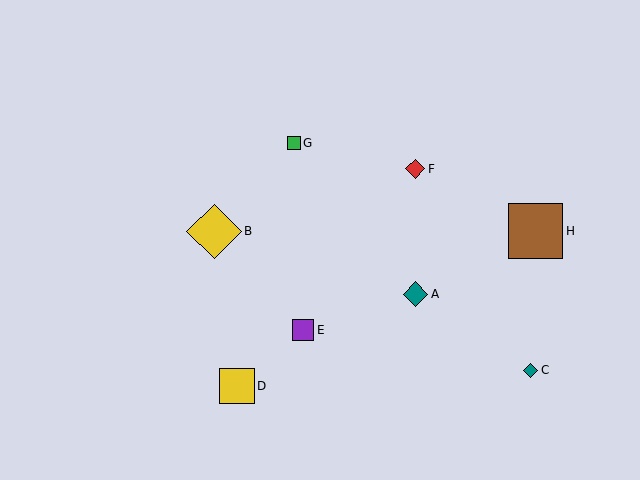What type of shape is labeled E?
Shape E is a purple square.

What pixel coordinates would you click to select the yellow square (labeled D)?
Click at (237, 386) to select the yellow square D.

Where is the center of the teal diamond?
The center of the teal diamond is at (531, 370).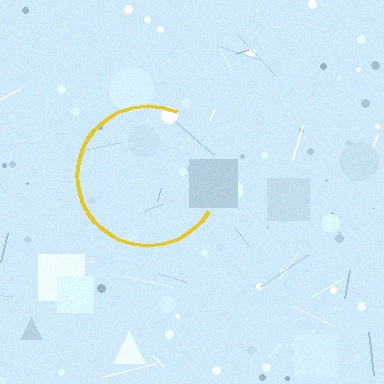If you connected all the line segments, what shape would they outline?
They would outline a circle.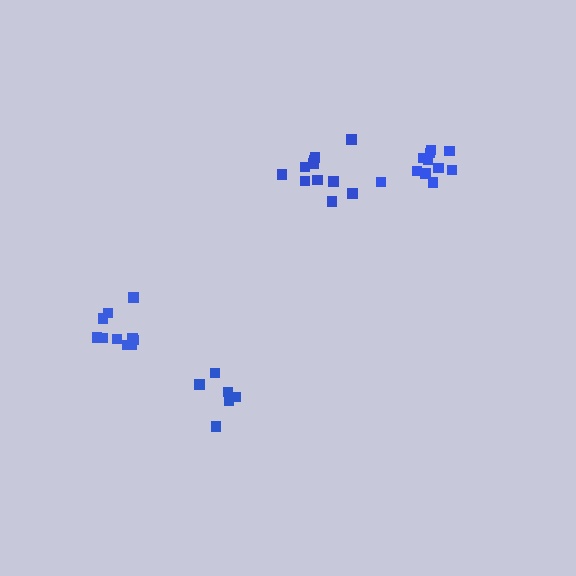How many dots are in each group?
Group 1: 6 dots, Group 2: 10 dots, Group 3: 11 dots, Group 4: 11 dots (38 total).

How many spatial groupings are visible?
There are 4 spatial groupings.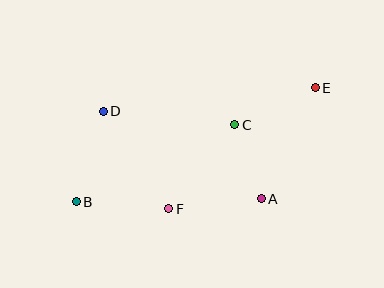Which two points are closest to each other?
Points A and C are closest to each other.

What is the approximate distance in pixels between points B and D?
The distance between B and D is approximately 94 pixels.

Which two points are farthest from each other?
Points B and E are farthest from each other.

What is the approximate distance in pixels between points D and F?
The distance between D and F is approximately 117 pixels.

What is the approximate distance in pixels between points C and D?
The distance between C and D is approximately 132 pixels.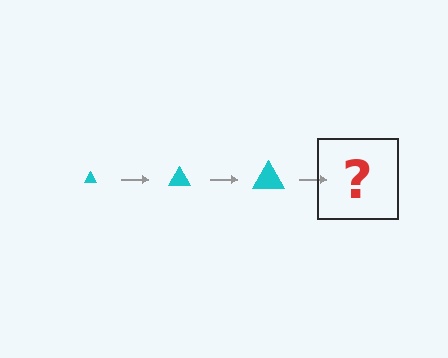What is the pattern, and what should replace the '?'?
The pattern is that the triangle gets progressively larger each step. The '?' should be a cyan triangle, larger than the previous one.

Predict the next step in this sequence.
The next step is a cyan triangle, larger than the previous one.